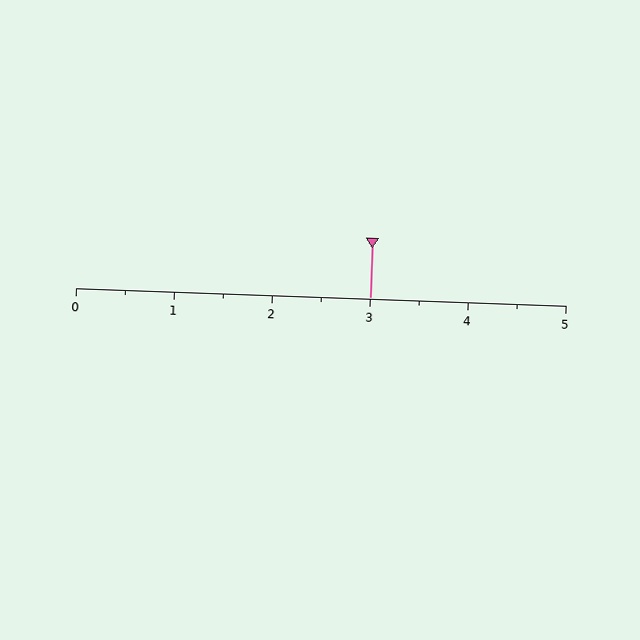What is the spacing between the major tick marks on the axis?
The major ticks are spaced 1 apart.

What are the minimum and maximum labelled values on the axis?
The axis runs from 0 to 5.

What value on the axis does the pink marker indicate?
The marker indicates approximately 3.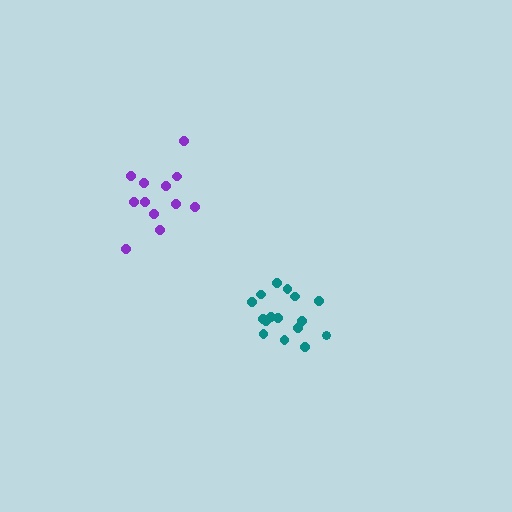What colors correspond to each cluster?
The clusters are colored: teal, purple.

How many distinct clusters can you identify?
There are 2 distinct clusters.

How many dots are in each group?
Group 1: 16 dots, Group 2: 12 dots (28 total).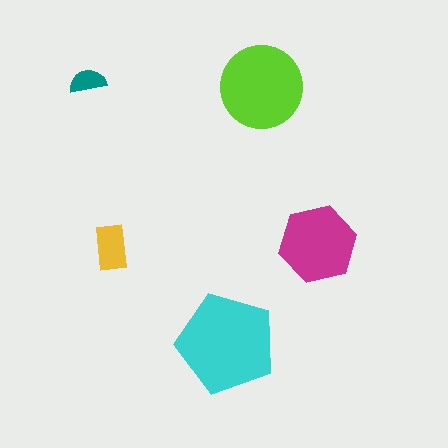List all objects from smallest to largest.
The teal semicircle, the yellow rectangle, the magenta hexagon, the lime circle, the cyan pentagon.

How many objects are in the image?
There are 5 objects in the image.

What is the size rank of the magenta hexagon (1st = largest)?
3rd.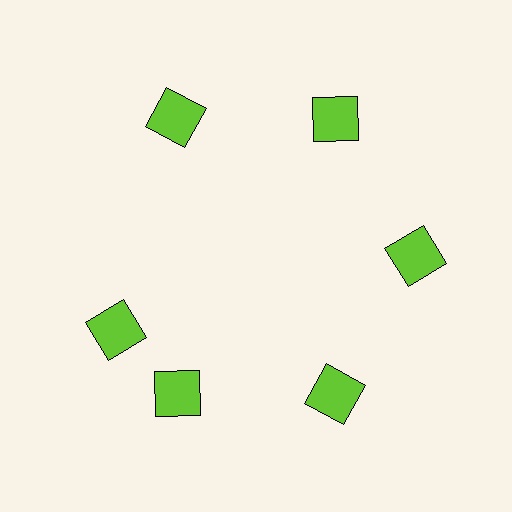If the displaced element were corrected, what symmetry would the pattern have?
It would have 6-fold rotational symmetry — the pattern would map onto itself every 60 degrees.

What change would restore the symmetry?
The symmetry would be restored by rotating it back into even spacing with its neighbors so that all 6 squares sit at equal angles and equal distance from the center.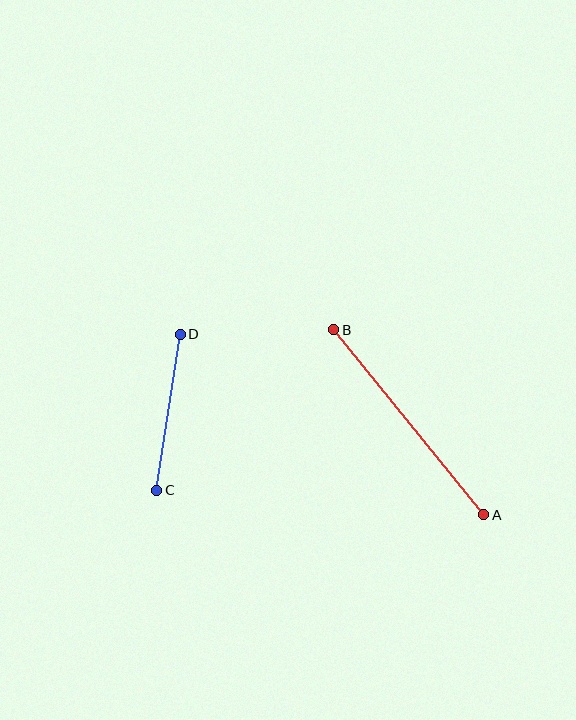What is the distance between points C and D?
The distance is approximately 158 pixels.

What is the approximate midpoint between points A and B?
The midpoint is at approximately (409, 422) pixels.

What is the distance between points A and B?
The distance is approximately 238 pixels.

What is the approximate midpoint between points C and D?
The midpoint is at approximately (169, 413) pixels.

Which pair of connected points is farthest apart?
Points A and B are farthest apart.